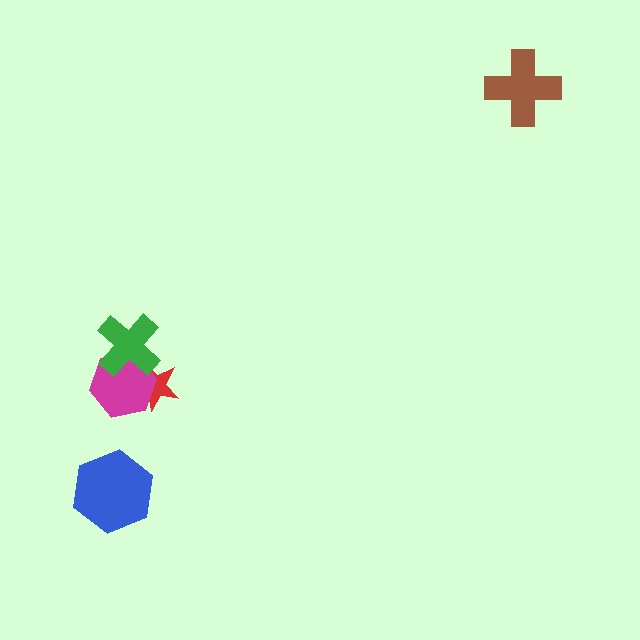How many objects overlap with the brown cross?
0 objects overlap with the brown cross.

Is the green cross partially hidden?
No, no other shape covers it.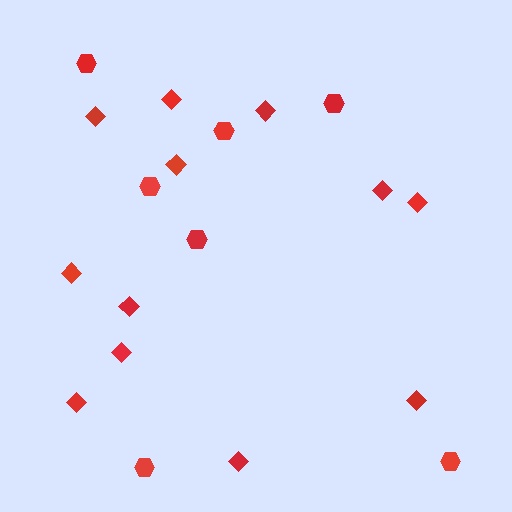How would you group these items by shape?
There are 2 groups: one group of diamonds (12) and one group of hexagons (7).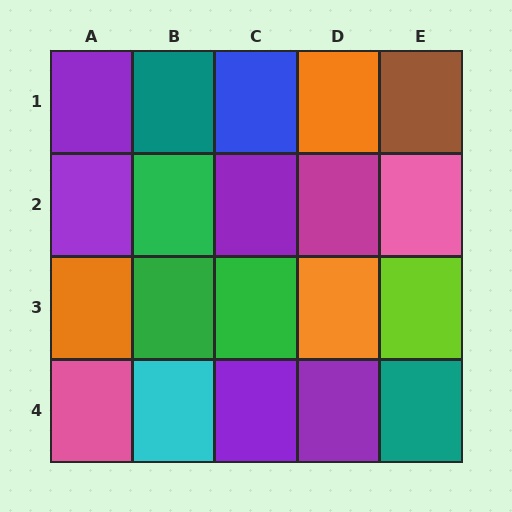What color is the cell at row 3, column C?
Green.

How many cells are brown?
1 cell is brown.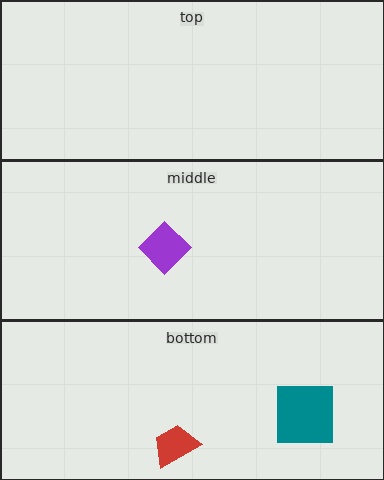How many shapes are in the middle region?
1.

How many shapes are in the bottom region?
2.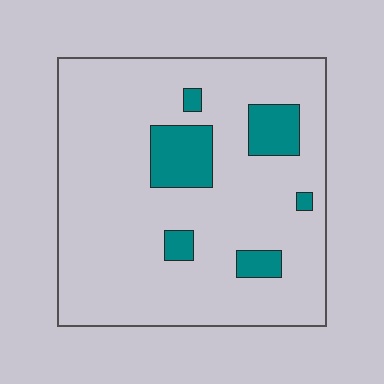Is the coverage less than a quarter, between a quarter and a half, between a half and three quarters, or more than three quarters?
Less than a quarter.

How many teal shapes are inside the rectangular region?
6.